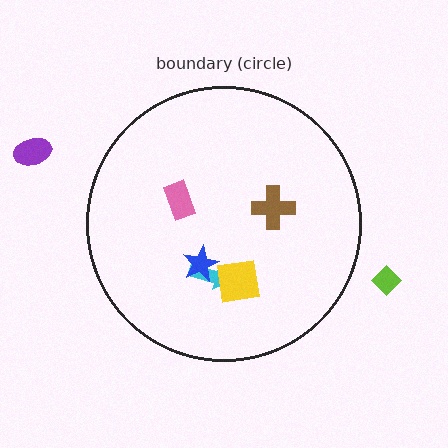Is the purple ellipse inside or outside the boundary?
Outside.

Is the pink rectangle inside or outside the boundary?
Inside.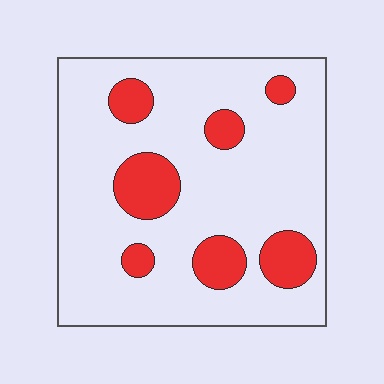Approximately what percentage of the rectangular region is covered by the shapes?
Approximately 20%.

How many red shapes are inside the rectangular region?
7.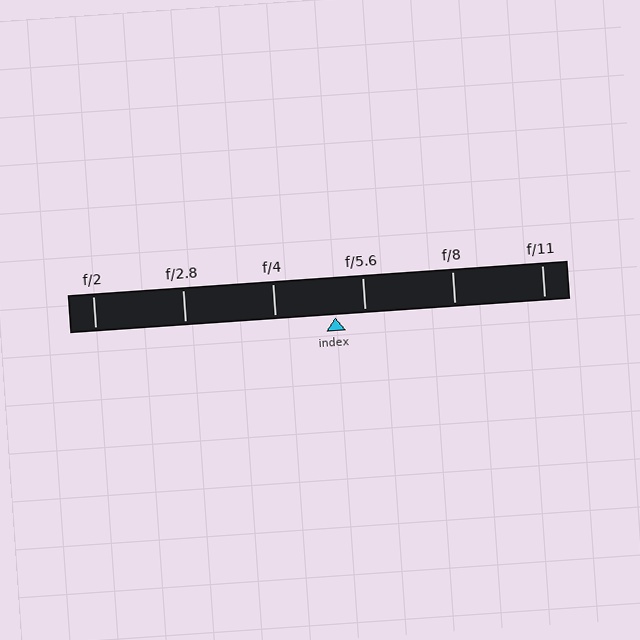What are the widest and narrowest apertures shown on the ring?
The widest aperture shown is f/2 and the narrowest is f/11.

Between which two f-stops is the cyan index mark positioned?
The index mark is between f/4 and f/5.6.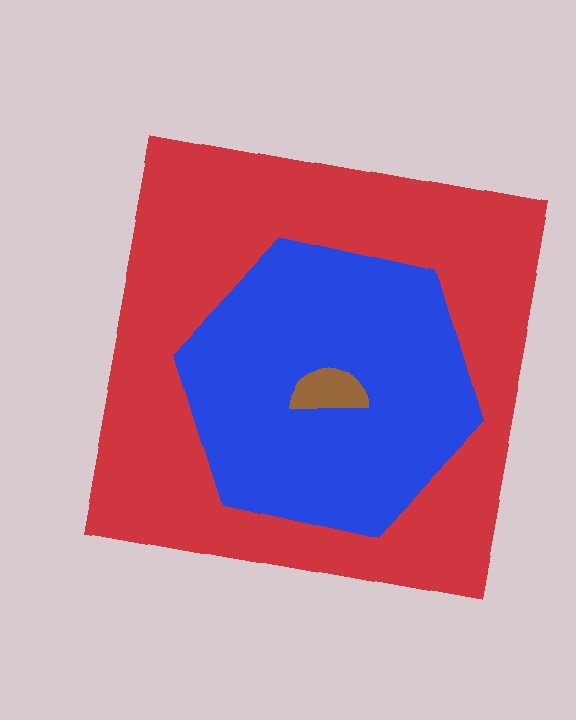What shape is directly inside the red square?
The blue hexagon.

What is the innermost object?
The brown semicircle.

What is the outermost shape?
The red square.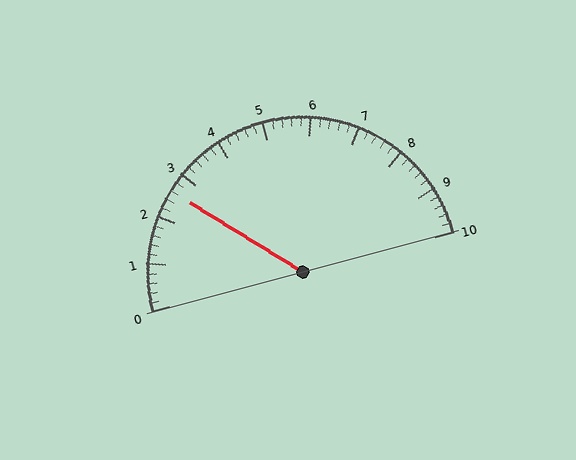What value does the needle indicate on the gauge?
The needle indicates approximately 2.6.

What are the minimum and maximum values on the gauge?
The gauge ranges from 0 to 10.